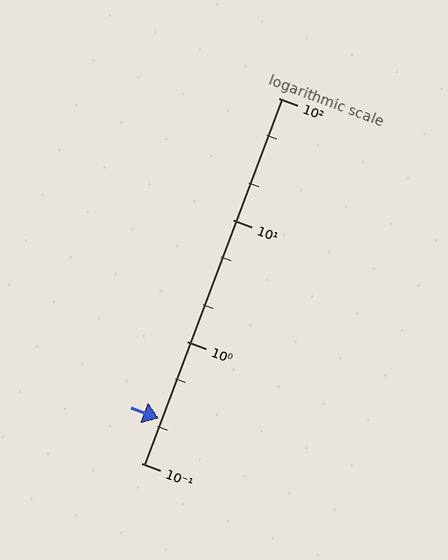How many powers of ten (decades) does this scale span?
The scale spans 3 decades, from 0.1 to 100.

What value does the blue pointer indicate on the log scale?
The pointer indicates approximately 0.23.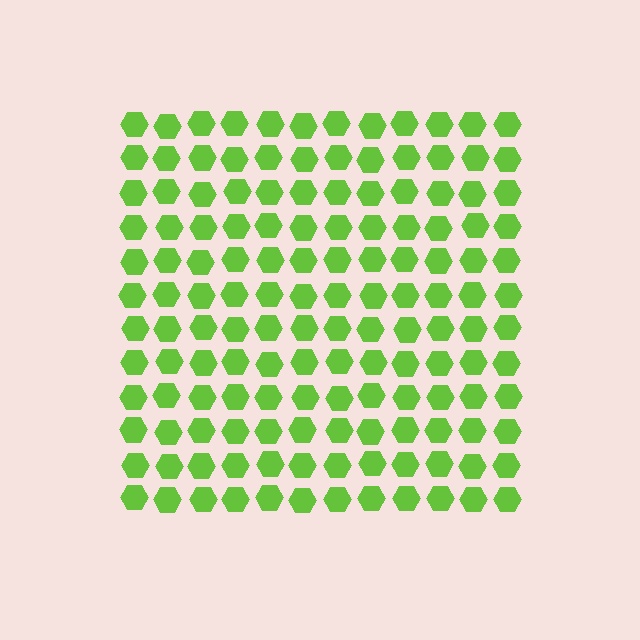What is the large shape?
The large shape is a square.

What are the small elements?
The small elements are hexagons.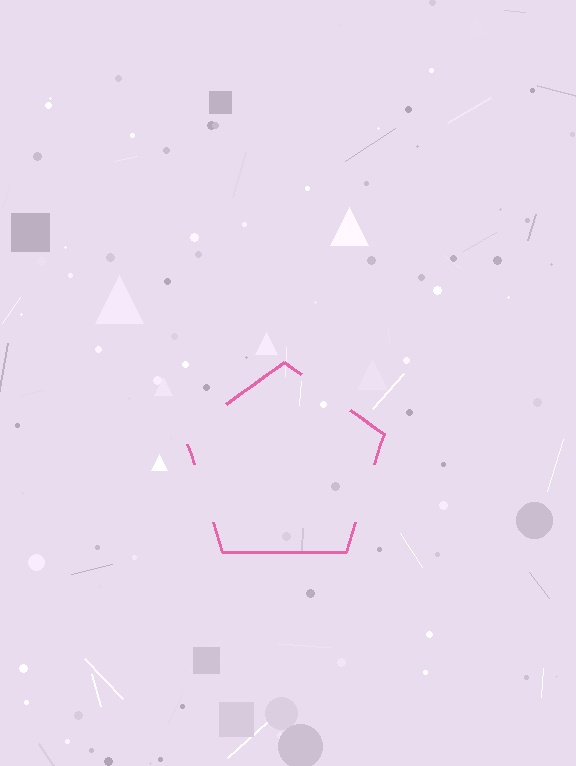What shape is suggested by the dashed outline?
The dashed outline suggests a pentagon.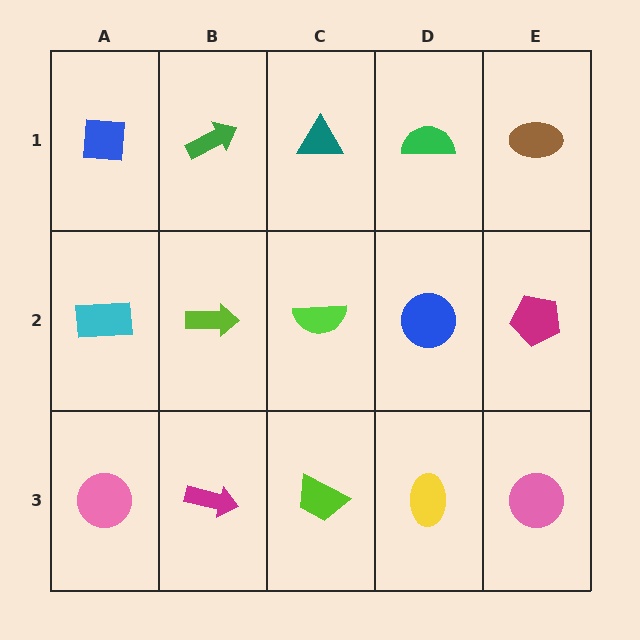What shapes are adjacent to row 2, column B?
A green arrow (row 1, column B), a magenta arrow (row 3, column B), a cyan rectangle (row 2, column A), a lime semicircle (row 2, column C).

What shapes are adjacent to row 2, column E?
A brown ellipse (row 1, column E), a pink circle (row 3, column E), a blue circle (row 2, column D).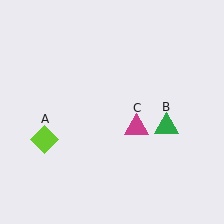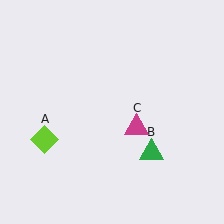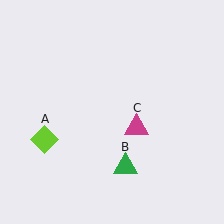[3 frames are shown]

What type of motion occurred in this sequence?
The green triangle (object B) rotated clockwise around the center of the scene.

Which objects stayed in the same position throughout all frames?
Lime diamond (object A) and magenta triangle (object C) remained stationary.